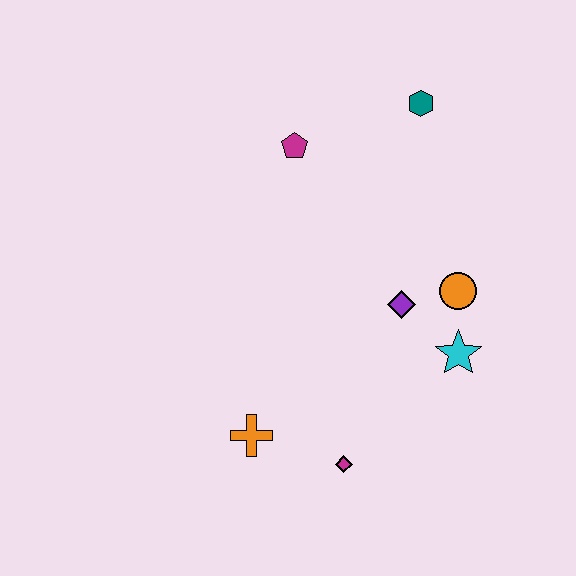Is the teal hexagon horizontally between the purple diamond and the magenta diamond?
No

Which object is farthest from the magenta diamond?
The teal hexagon is farthest from the magenta diamond.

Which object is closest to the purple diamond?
The orange circle is closest to the purple diamond.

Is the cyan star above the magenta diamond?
Yes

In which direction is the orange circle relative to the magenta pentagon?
The orange circle is to the right of the magenta pentagon.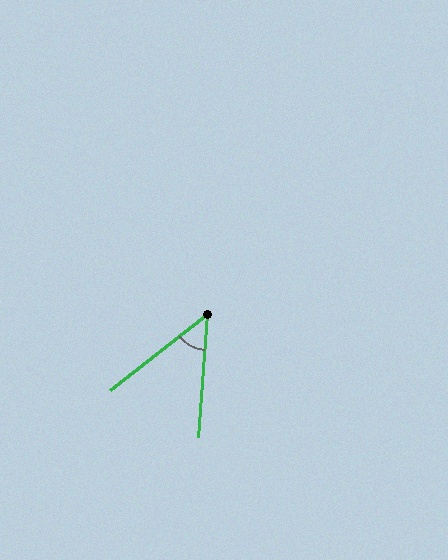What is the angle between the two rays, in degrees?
Approximately 48 degrees.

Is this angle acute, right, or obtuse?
It is acute.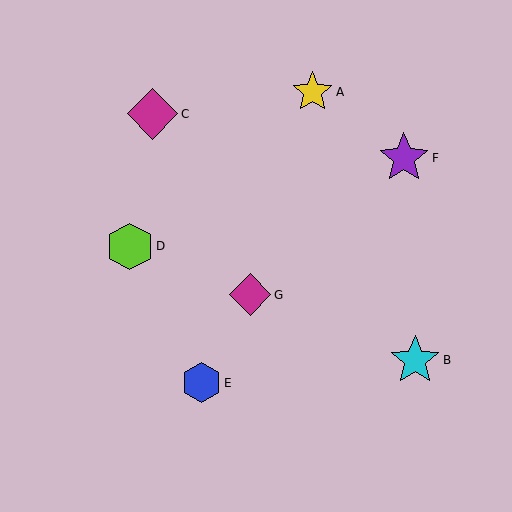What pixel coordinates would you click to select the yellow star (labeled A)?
Click at (313, 92) to select the yellow star A.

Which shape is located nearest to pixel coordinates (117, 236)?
The lime hexagon (labeled D) at (130, 246) is nearest to that location.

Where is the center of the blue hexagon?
The center of the blue hexagon is at (201, 383).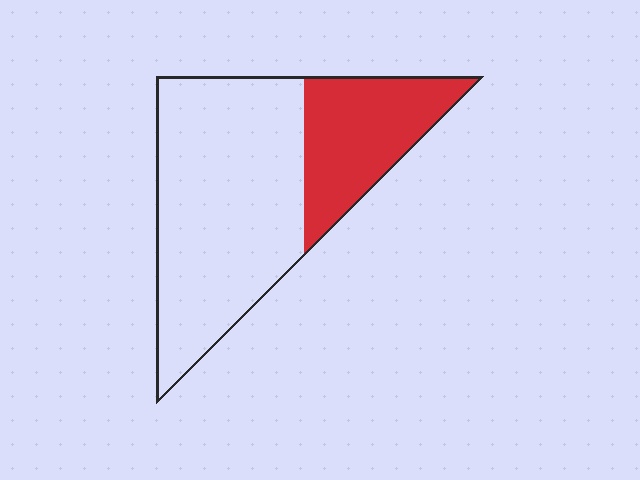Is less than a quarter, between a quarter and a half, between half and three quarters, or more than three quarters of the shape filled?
Between a quarter and a half.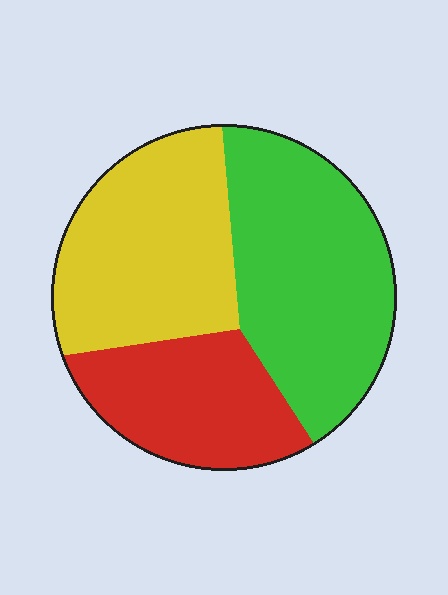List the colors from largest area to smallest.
From largest to smallest: green, yellow, red.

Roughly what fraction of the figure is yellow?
Yellow takes up between a third and a half of the figure.